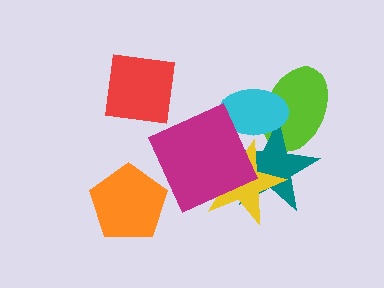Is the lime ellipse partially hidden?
Yes, it is partially covered by another shape.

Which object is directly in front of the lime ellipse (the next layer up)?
The teal star is directly in front of the lime ellipse.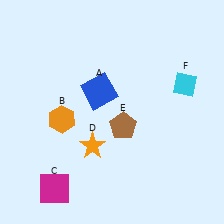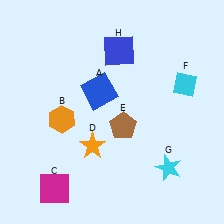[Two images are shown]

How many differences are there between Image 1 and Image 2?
There are 2 differences between the two images.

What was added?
A cyan star (G), a blue square (H) were added in Image 2.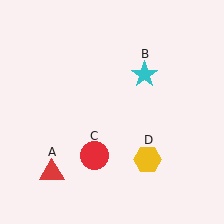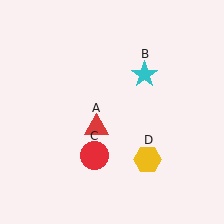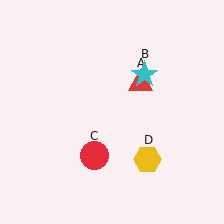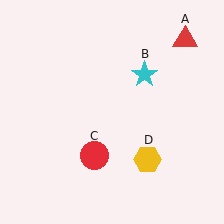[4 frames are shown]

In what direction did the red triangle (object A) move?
The red triangle (object A) moved up and to the right.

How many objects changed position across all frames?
1 object changed position: red triangle (object A).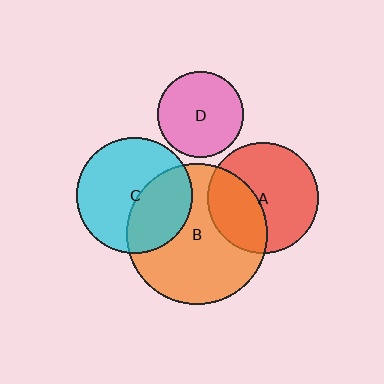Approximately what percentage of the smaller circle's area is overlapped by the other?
Approximately 40%.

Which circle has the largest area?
Circle B (orange).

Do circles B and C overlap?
Yes.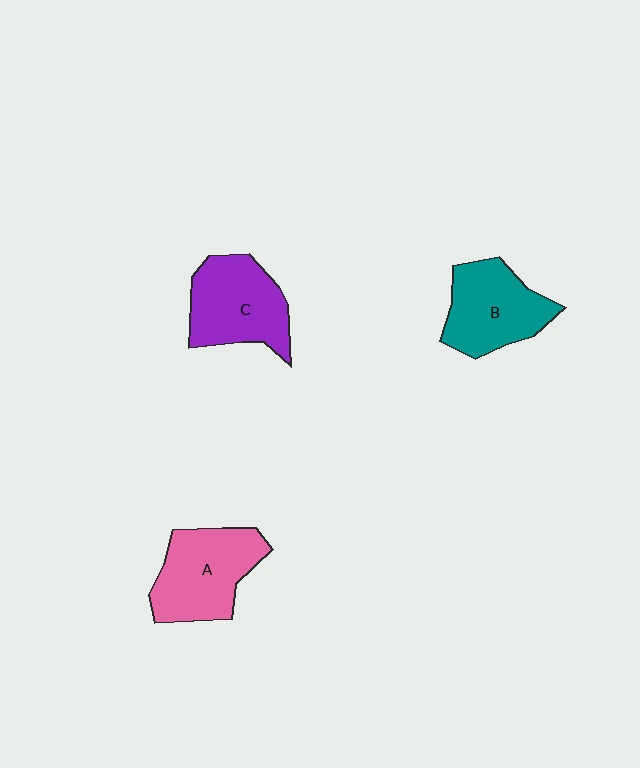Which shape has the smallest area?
Shape B (teal).